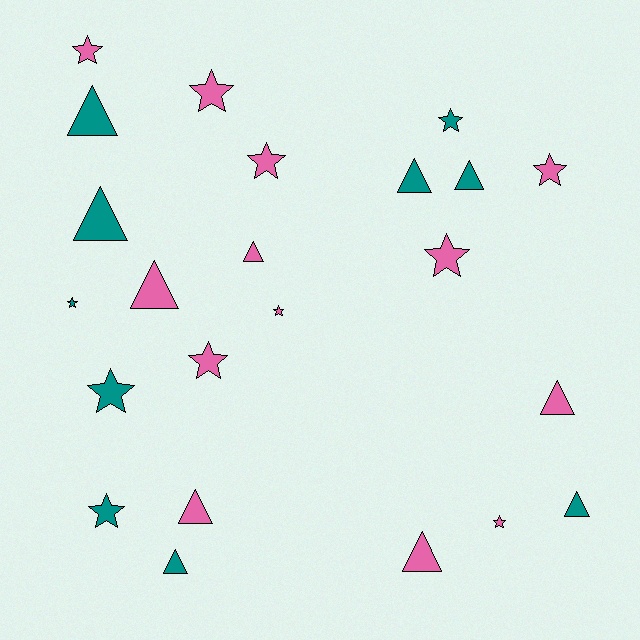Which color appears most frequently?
Pink, with 13 objects.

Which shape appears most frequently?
Star, with 12 objects.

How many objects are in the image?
There are 23 objects.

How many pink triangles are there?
There are 5 pink triangles.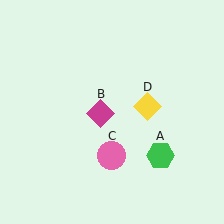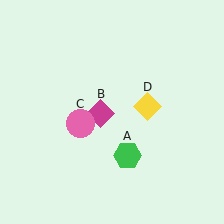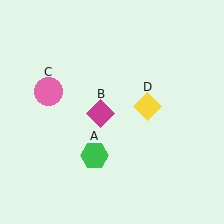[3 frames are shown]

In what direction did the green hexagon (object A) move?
The green hexagon (object A) moved left.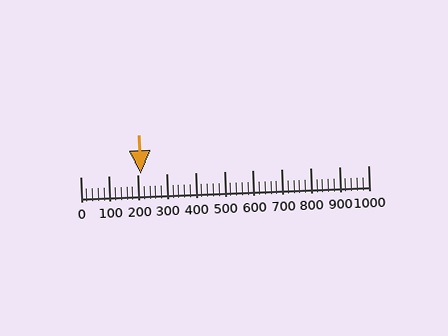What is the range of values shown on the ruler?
The ruler shows values from 0 to 1000.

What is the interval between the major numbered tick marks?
The major tick marks are spaced 100 units apart.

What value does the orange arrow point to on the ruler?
The orange arrow points to approximately 212.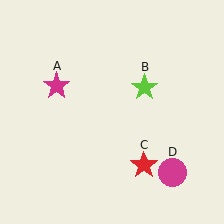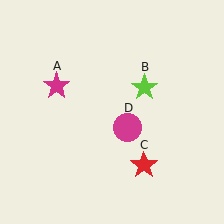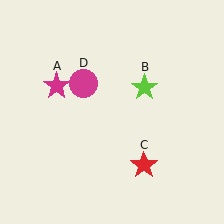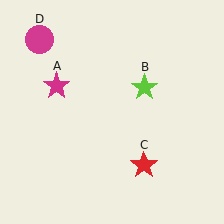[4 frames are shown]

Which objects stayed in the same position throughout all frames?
Magenta star (object A) and lime star (object B) and red star (object C) remained stationary.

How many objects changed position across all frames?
1 object changed position: magenta circle (object D).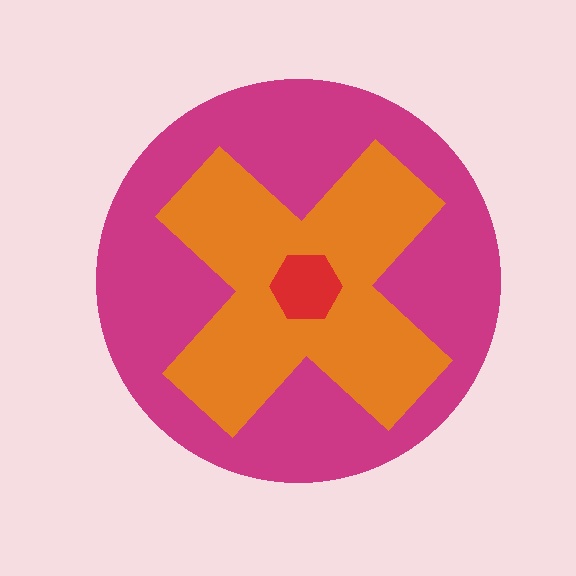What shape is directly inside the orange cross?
The red hexagon.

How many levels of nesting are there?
3.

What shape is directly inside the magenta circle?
The orange cross.